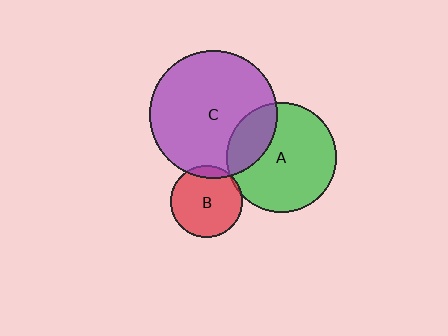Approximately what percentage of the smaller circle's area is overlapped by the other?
Approximately 5%.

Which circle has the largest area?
Circle C (purple).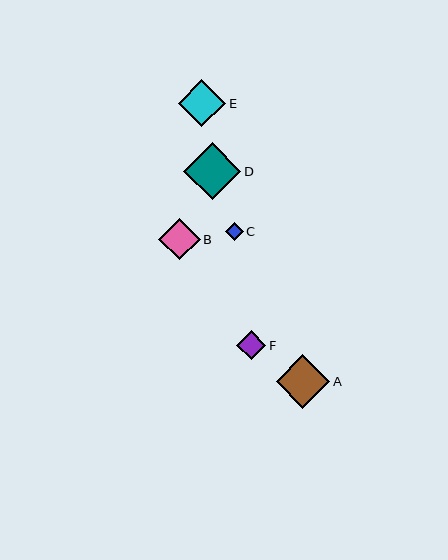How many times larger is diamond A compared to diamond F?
Diamond A is approximately 1.8 times the size of diamond F.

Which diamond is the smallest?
Diamond C is the smallest with a size of approximately 18 pixels.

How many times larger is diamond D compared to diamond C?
Diamond D is approximately 3.2 times the size of diamond C.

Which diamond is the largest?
Diamond D is the largest with a size of approximately 57 pixels.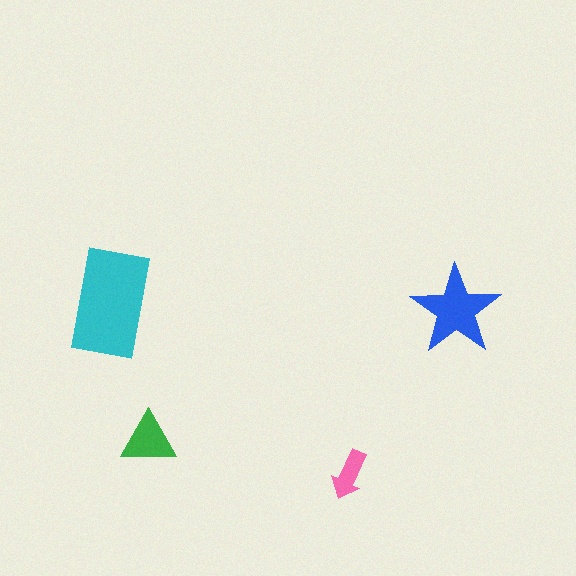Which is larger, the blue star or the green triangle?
The blue star.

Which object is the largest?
The cyan rectangle.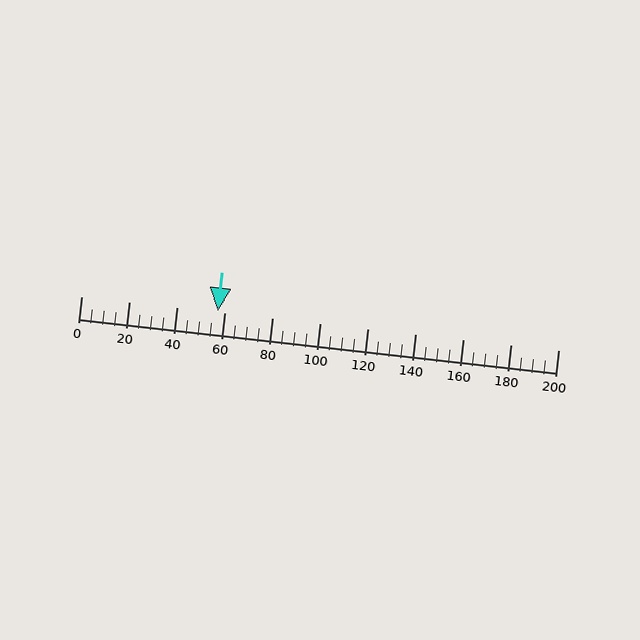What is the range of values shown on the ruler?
The ruler shows values from 0 to 200.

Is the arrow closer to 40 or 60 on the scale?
The arrow is closer to 60.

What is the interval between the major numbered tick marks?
The major tick marks are spaced 20 units apart.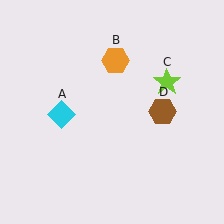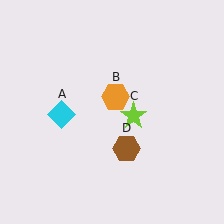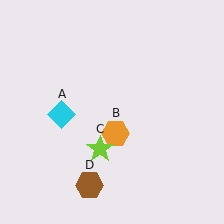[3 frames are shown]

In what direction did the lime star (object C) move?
The lime star (object C) moved down and to the left.